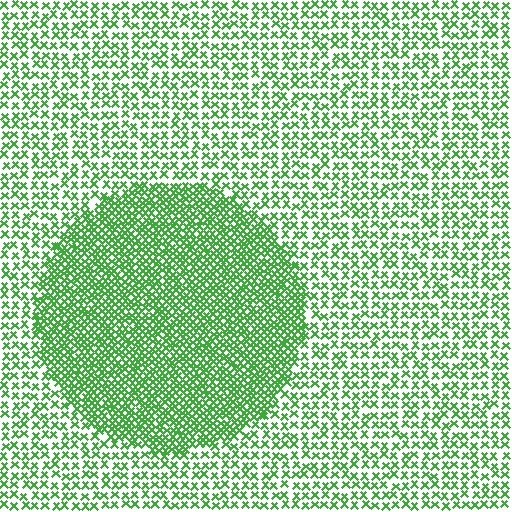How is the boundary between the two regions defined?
The boundary is defined by a change in element density (approximately 2.2x ratio). All elements are the same color, size, and shape.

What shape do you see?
I see a circle.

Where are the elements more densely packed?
The elements are more densely packed inside the circle boundary.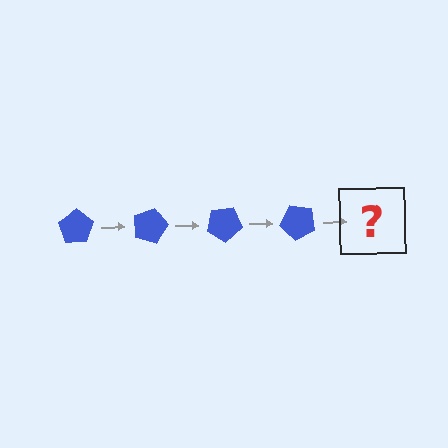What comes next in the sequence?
The next element should be a blue pentagon rotated 60 degrees.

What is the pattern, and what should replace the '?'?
The pattern is that the pentagon rotates 15 degrees each step. The '?' should be a blue pentagon rotated 60 degrees.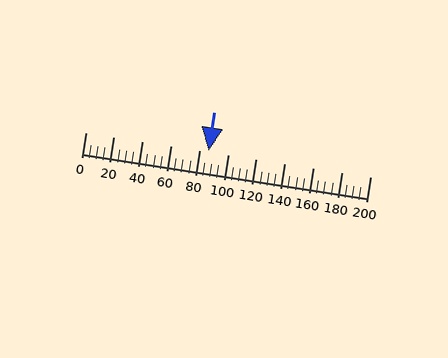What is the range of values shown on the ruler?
The ruler shows values from 0 to 200.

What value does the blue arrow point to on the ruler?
The blue arrow points to approximately 87.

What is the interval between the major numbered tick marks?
The major tick marks are spaced 20 units apart.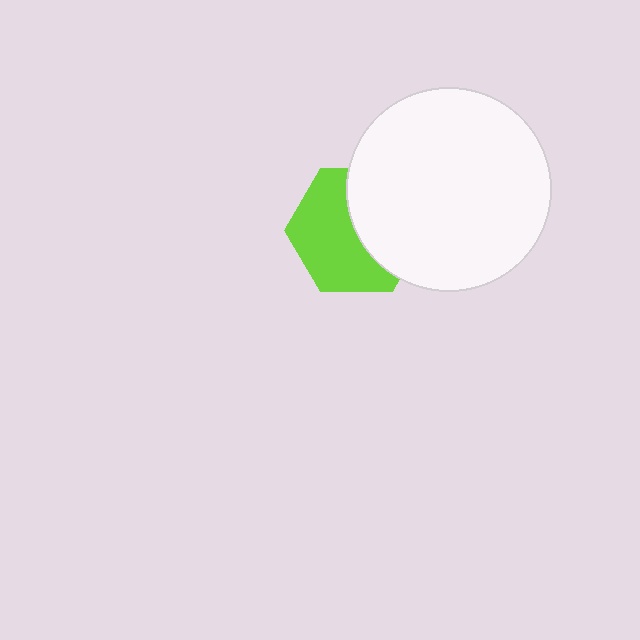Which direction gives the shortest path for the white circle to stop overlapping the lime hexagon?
Moving right gives the shortest separation.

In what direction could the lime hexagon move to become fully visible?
The lime hexagon could move left. That would shift it out from behind the white circle entirely.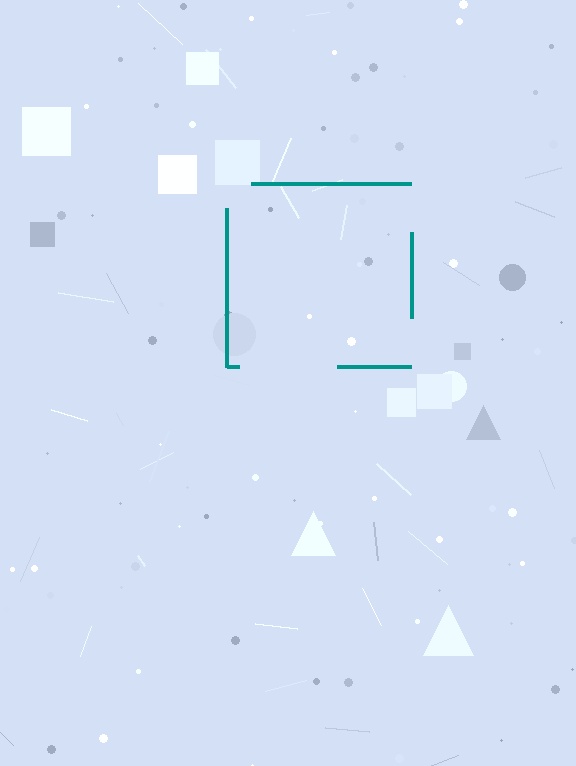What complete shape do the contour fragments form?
The contour fragments form a square.